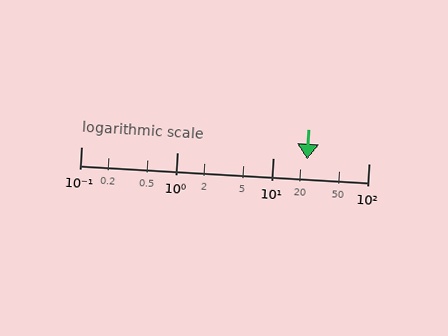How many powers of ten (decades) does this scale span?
The scale spans 3 decades, from 0.1 to 100.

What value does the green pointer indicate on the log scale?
The pointer indicates approximately 23.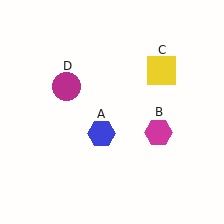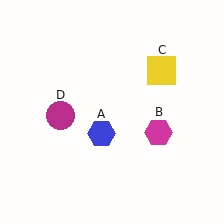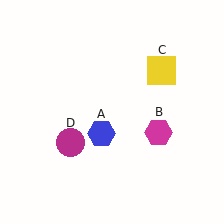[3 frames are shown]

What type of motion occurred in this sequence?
The magenta circle (object D) rotated counterclockwise around the center of the scene.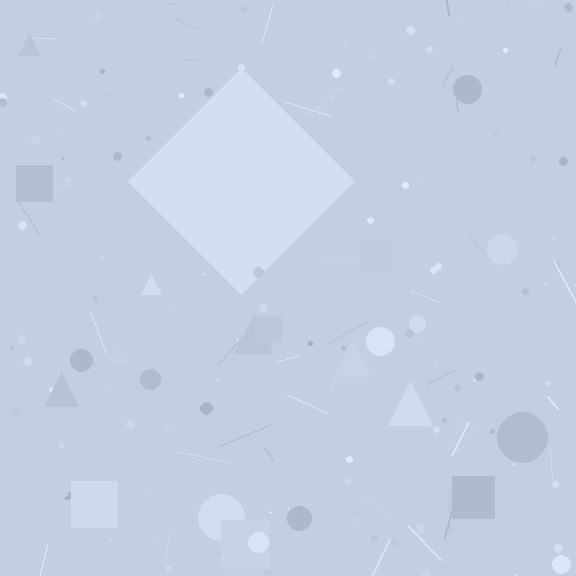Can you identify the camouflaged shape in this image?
The camouflaged shape is a diamond.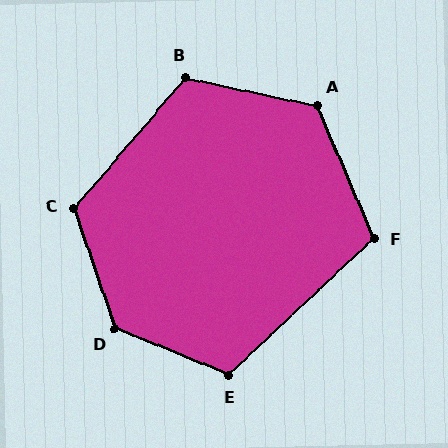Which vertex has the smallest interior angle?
F, at approximately 110 degrees.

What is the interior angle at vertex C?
Approximately 120 degrees (obtuse).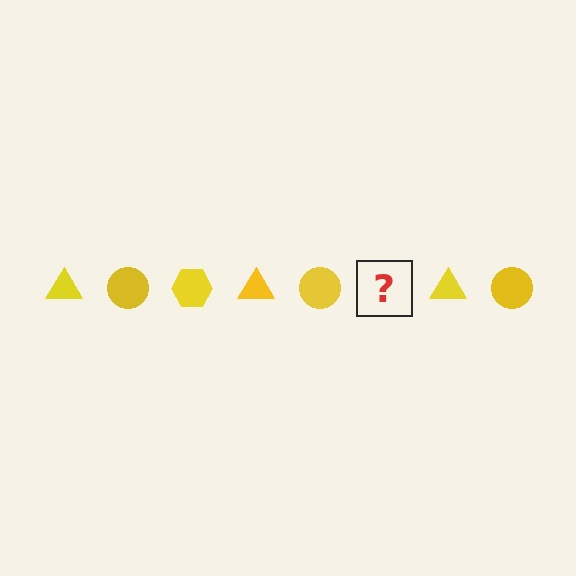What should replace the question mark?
The question mark should be replaced with a yellow hexagon.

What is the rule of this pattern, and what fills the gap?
The rule is that the pattern cycles through triangle, circle, hexagon shapes in yellow. The gap should be filled with a yellow hexagon.